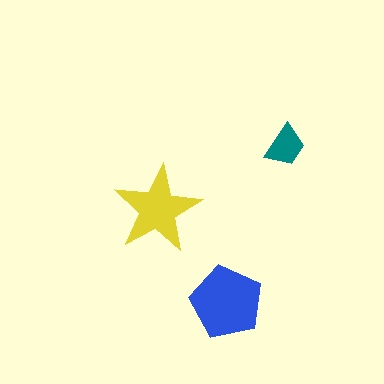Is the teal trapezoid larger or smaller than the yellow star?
Smaller.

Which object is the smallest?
The teal trapezoid.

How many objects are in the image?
There are 3 objects in the image.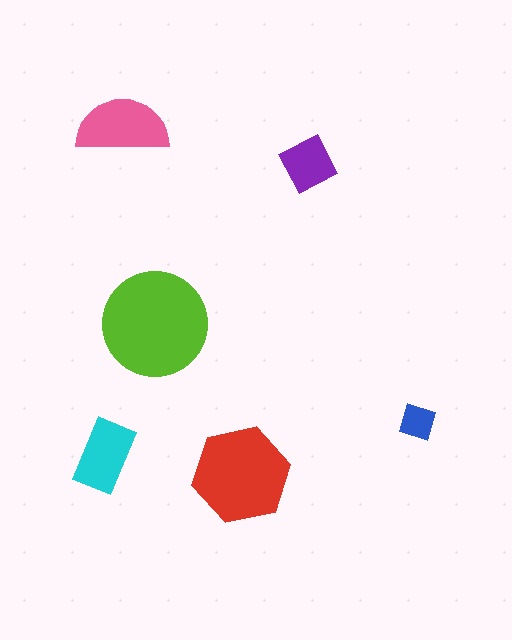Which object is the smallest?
The blue diamond.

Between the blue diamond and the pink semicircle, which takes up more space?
The pink semicircle.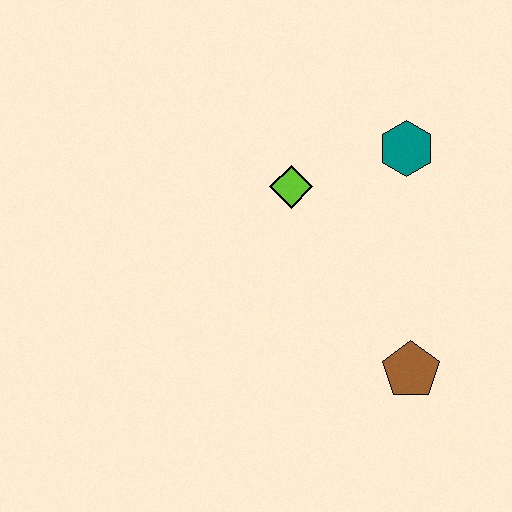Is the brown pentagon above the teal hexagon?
No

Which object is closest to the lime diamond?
The teal hexagon is closest to the lime diamond.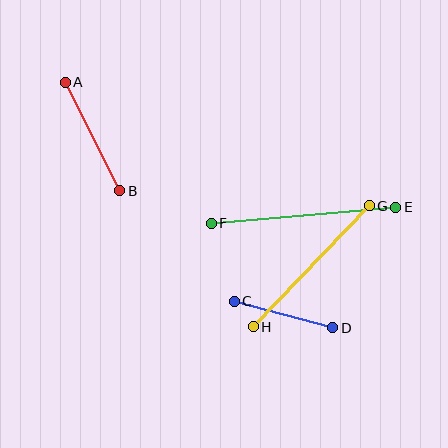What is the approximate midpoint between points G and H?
The midpoint is at approximately (311, 266) pixels.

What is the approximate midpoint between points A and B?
The midpoint is at approximately (93, 137) pixels.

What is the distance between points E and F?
The distance is approximately 185 pixels.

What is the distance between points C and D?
The distance is approximately 102 pixels.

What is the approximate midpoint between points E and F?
The midpoint is at approximately (303, 215) pixels.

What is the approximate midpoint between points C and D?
The midpoint is at approximately (283, 314) pixels.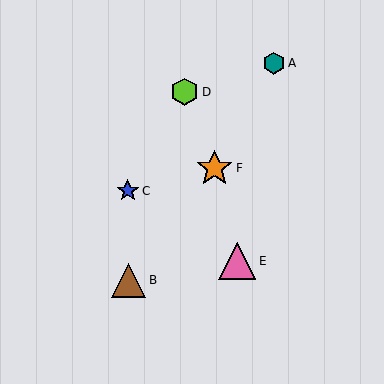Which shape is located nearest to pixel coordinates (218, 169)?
The orange star (labeled F) at (214, 168) is nearest to that location.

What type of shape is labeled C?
Shape C is a blue star.